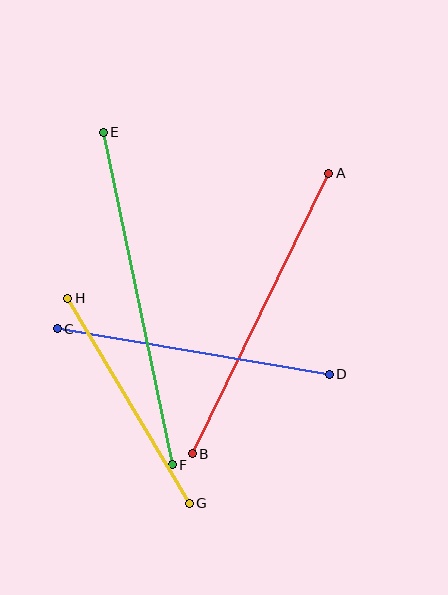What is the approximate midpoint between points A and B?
The midpoint is at approximately (261, 314) pixels.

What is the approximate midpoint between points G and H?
The midpoint is at approximately (128, 401) pixels.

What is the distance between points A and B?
The distance is approximately 312 pixels.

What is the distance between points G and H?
The distance is approximately 238 pixels.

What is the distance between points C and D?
The distance is approximately 275 pixels.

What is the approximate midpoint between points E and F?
The midpoint is at approximately (138, 298) pixels.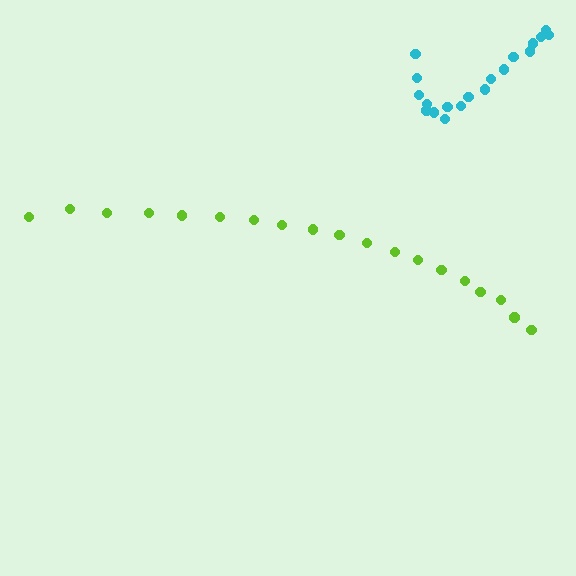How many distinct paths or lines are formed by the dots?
There are 2 distinct paths.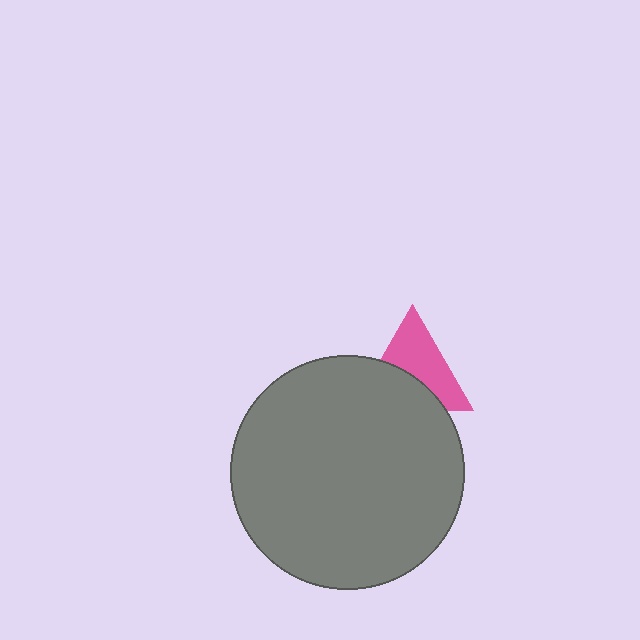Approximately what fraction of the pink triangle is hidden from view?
Roughly 45% of the pink triangle is hidden behind the gray circle.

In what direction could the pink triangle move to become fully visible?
The pink triangle could move up. That would shift it out from behind the gray circle entirely.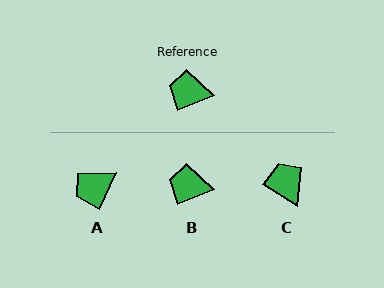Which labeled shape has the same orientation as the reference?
B.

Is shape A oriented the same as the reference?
No, it is off by about 43 degrees.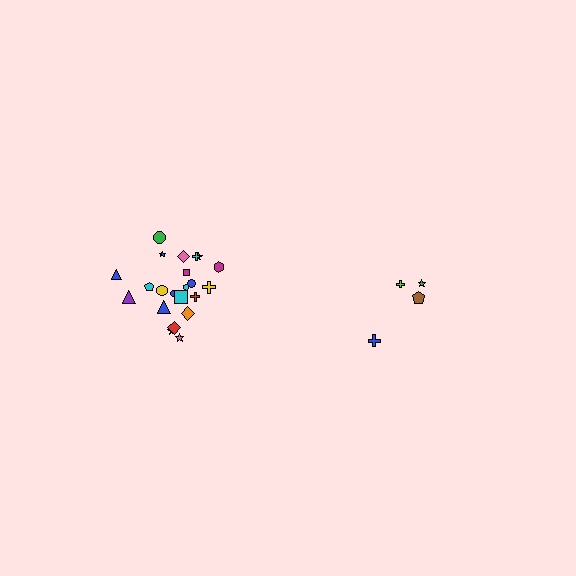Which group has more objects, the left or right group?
The left group.